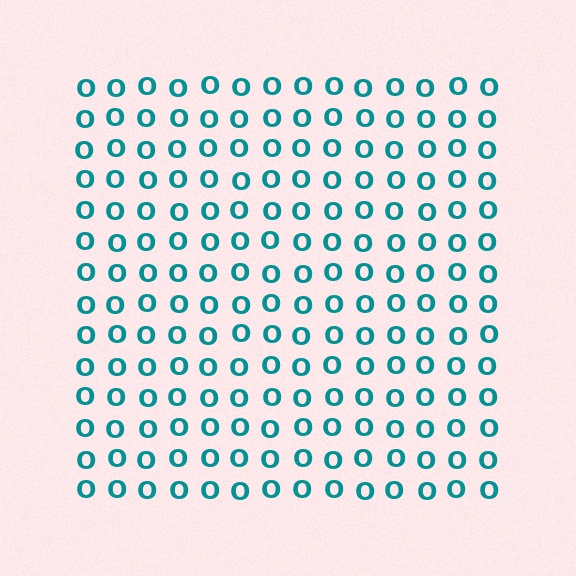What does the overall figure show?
The overall figure shows a square.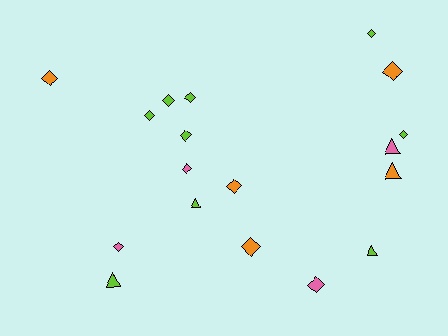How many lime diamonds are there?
There are 6 lime diamonds.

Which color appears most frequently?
Lime, with 9 objects.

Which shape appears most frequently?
Diamond, with 13 objects.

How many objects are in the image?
There are 18 objects.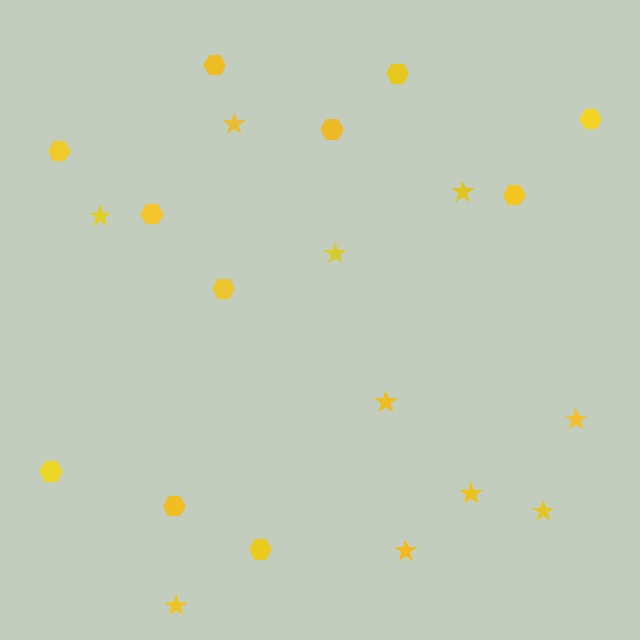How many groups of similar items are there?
There are 2 groups: one group of hexagons (11) and one group of stars (10).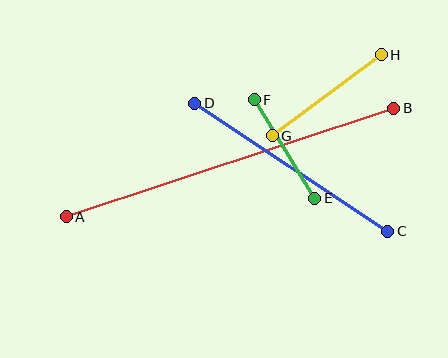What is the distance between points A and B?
The distance is approximately 345 pixels.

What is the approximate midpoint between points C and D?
The midpoint is at approximately (291, 167) pixels.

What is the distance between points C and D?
The distance is approximately 232 pixels.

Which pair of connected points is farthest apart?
Points A and B are farthest apart.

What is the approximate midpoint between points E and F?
The midpoint is at approximately (284, 149) pixels.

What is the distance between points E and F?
The distance is approximately 116 pixels.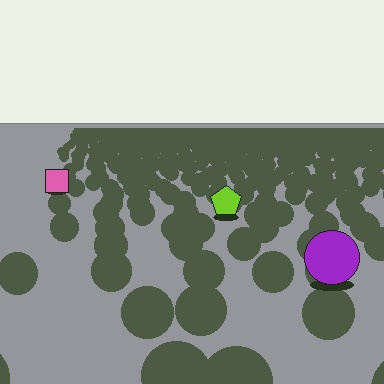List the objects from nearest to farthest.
From nearest to farthest: the purple circle, the lime pentagon, the pink square.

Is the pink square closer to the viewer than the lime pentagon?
No. The lime pentagon is closer — you can tell from the texture gradient: the ground texture is coarser near it.